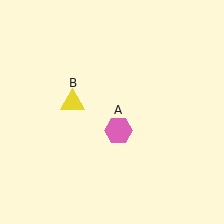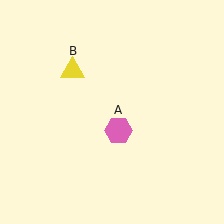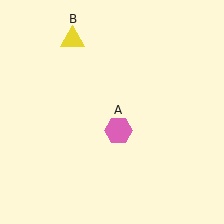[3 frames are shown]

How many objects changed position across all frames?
1 object changed position: yellow triangle (object B).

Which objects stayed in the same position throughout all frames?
Pink hexagon (object A) remained stationary.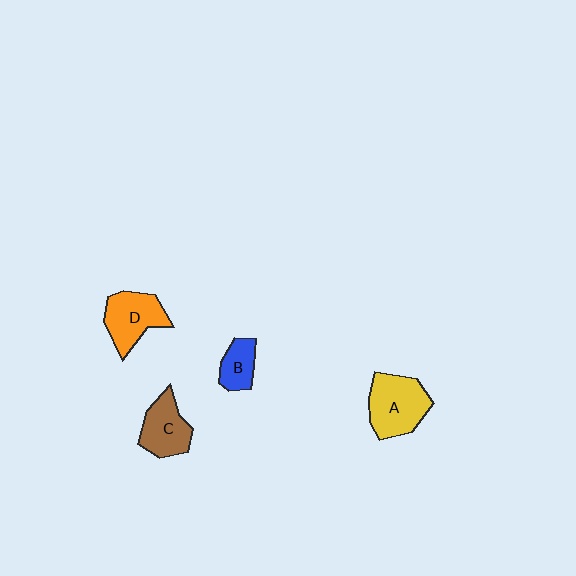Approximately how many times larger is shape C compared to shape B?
Approximately 1.5 times.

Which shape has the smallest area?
Shape B (blue).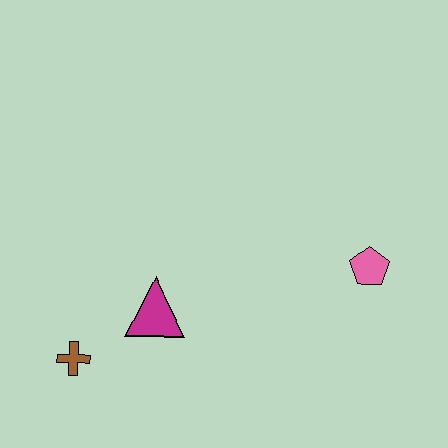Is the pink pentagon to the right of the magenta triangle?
Yes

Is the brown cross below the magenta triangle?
Yes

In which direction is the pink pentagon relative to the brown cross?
The pink pentagon is to the right of the brown cross.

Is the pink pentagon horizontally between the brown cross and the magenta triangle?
No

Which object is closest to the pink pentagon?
The magenta triangle is closest to the pink pentagon.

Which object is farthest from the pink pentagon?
The brown cross is farthest from the pink pentagon.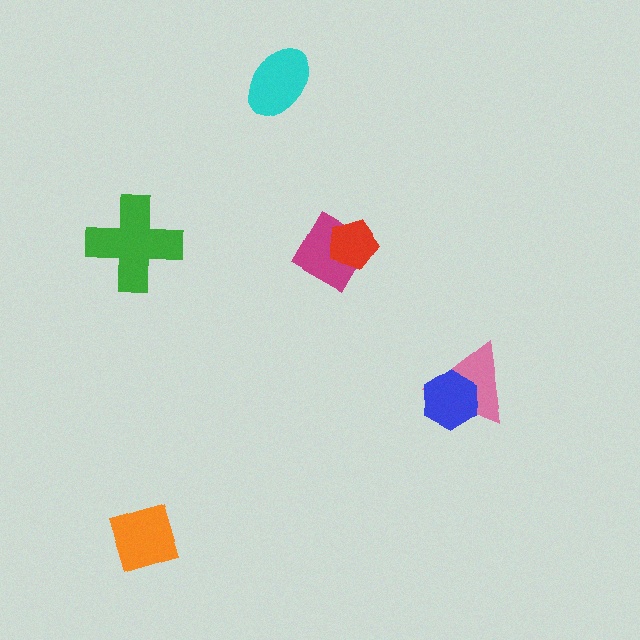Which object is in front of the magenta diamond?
The red pentagon is in front of the magenta diamond.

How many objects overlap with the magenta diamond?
1 object overlaps with the magenta diamond.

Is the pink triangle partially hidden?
Yes, it is partially covered by another shape.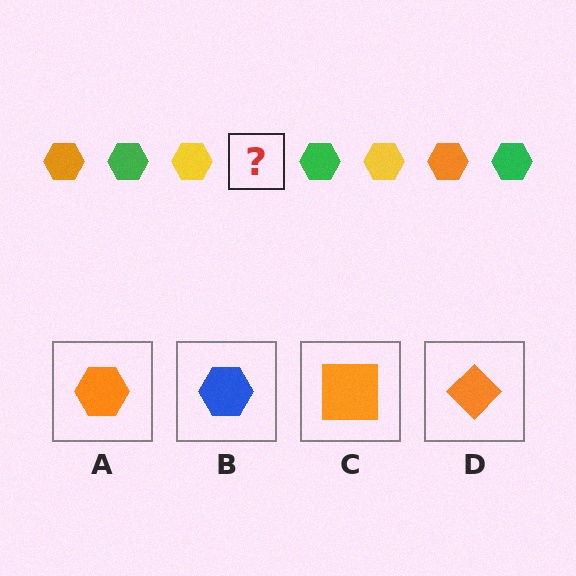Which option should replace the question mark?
Option A.